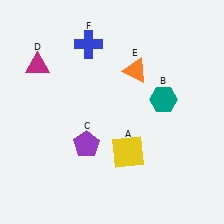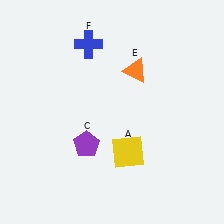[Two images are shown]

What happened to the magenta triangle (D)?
The magenta triangle (D) was removed in Image 2. It was in the top-left area of Image 1.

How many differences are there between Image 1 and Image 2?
There are 2 differences between the two images.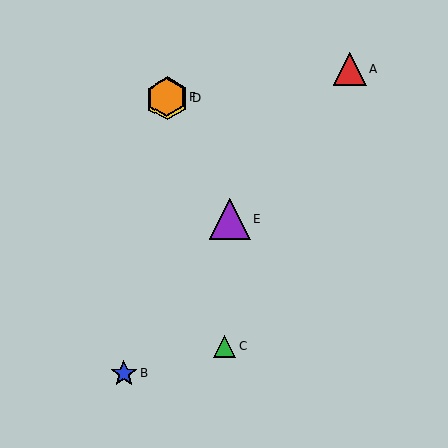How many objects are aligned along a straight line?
3 objects (D, E, F) are aligned along a straight line.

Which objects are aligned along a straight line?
Objects D, E, F are aligned along a straight line.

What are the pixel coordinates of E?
Object E is at (230, 219).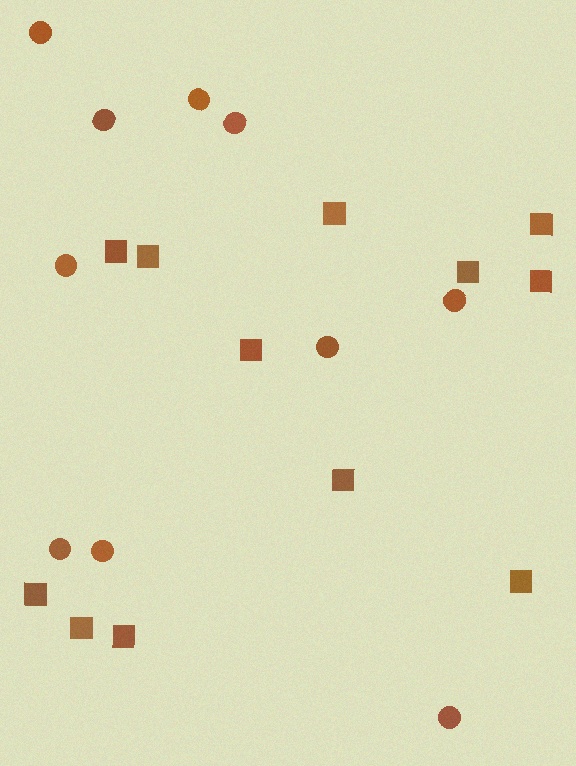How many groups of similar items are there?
There are 2 groups: one group of squares (12) and one group of circles (10).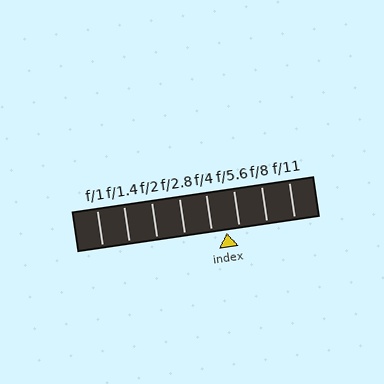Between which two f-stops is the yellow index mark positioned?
The index mark is between f/4 and f/5.6.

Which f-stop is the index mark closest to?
The index mark is closest to f/5.6.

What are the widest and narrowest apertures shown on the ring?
The widest aperture shown is f/1 and the narrowest is f/11.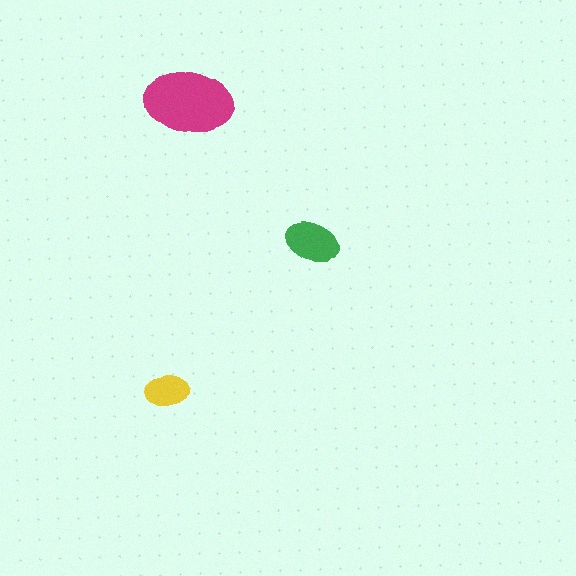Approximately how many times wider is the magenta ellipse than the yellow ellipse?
About 2 times wider.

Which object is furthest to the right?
The green ellipse is rightmost.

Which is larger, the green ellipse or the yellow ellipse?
The green one.